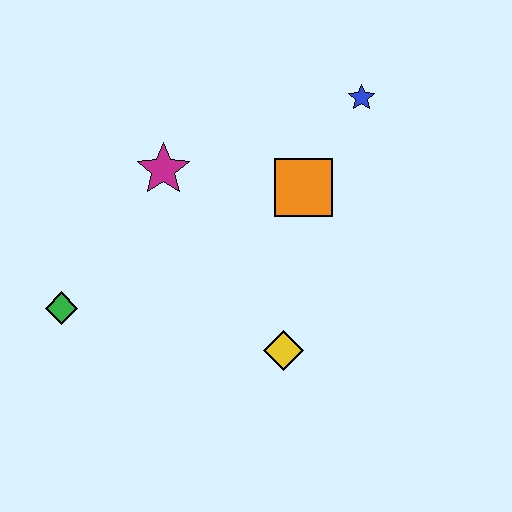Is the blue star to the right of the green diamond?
Yes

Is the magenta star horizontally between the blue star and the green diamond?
Yes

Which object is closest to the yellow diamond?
The orange square is closest to the yellow diamond.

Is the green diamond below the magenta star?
Yes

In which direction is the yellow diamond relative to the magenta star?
The yellow diamond is below the magenta star.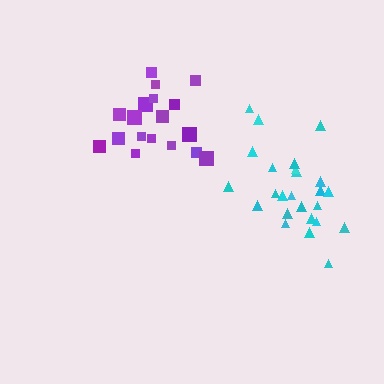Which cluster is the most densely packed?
Cyan.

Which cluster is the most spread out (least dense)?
Purple.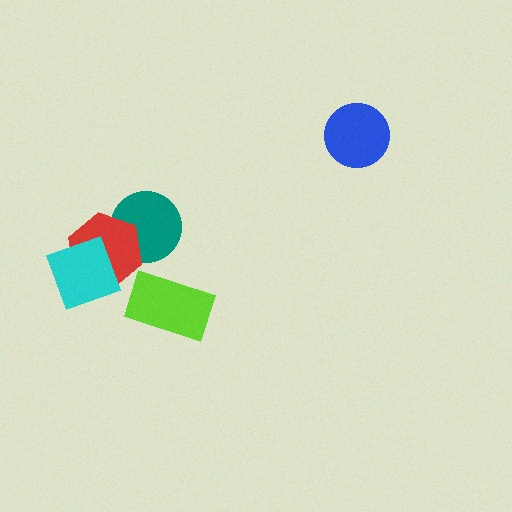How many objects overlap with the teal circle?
1 object overlaps with the teal circle.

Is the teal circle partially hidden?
Yes, it is partially covered by another shape.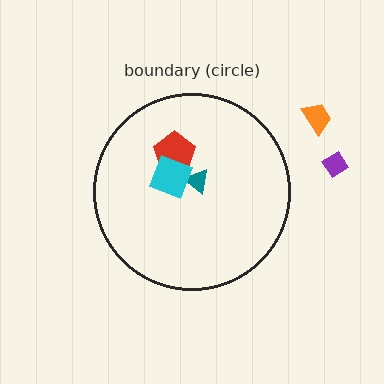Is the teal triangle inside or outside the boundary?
Inside.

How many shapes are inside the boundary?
3 inside, 2 outside.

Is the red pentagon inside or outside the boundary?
Inside.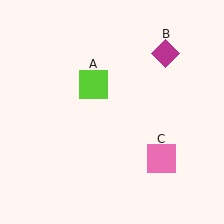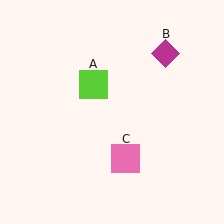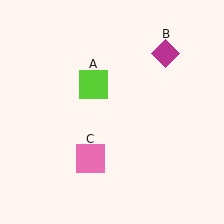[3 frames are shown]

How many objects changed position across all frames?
1 object changed position: pink square (object C).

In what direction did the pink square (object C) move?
The pink square (object C) moved left.